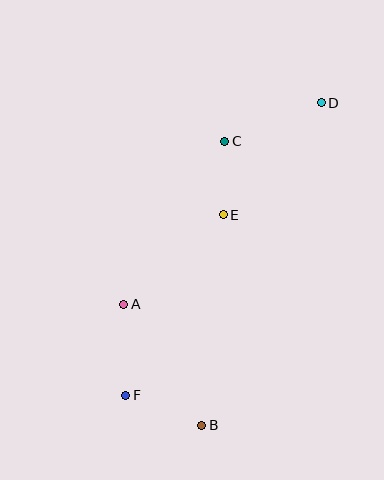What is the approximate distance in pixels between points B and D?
The distance between B and D is approximately 344 pixels.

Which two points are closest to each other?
Points C and E are closest to each other.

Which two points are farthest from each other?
Points D and F are farthest from each other.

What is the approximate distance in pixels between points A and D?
The distance between A and D is approximately 282 pixels.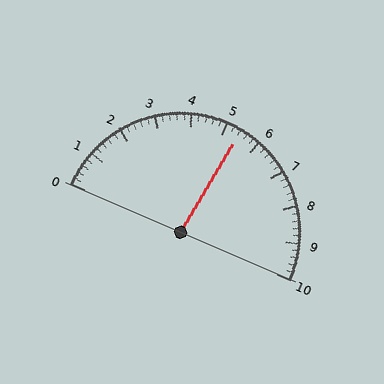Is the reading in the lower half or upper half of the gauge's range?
The reading is in the upper half of the range (0 to 10).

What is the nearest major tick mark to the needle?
The nearest major tick mark is 5.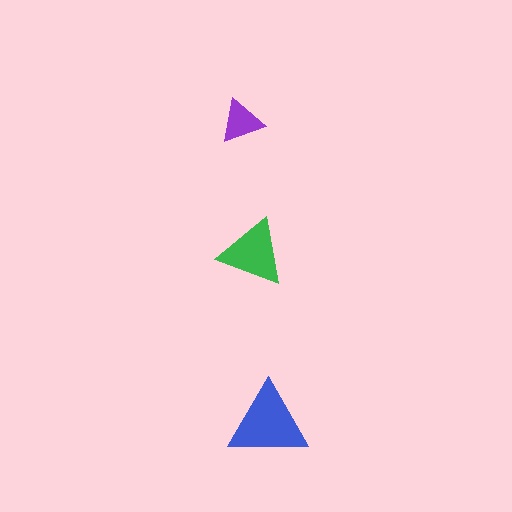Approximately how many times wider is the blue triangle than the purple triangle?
About 2 times wider.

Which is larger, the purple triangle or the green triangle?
The green one.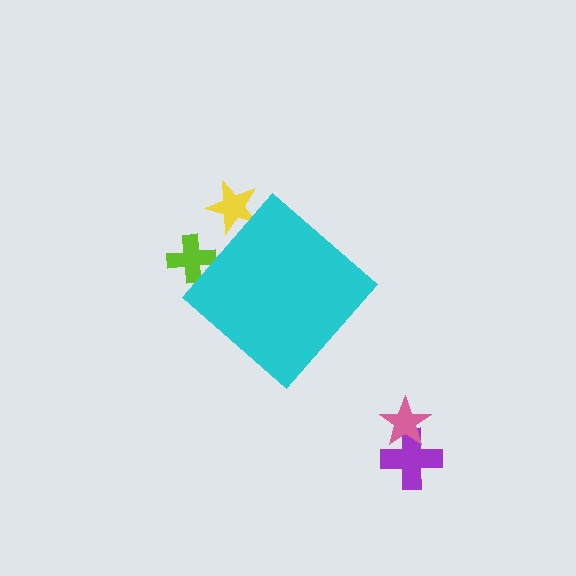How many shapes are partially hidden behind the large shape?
2 shapes are partially hidden.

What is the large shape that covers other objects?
A cyan diamond.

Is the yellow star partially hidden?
Yes, the yellow star is partially hidden behind the cyan diamond.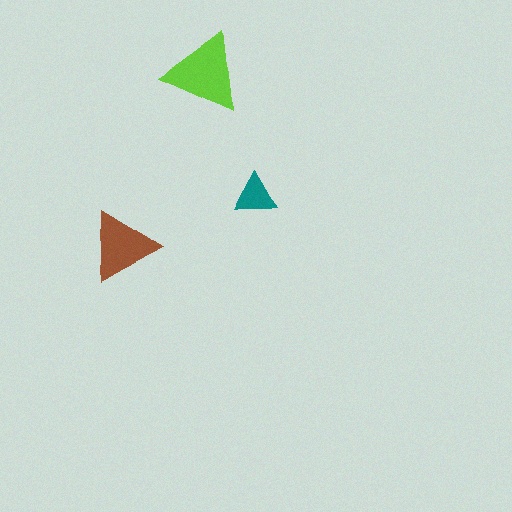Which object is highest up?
The lime triangle is topmost.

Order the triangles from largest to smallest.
the lime one, the brown one, the teal one.